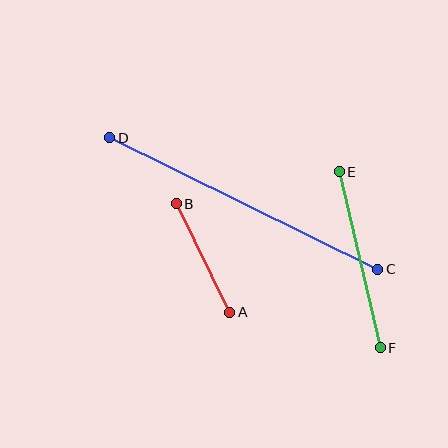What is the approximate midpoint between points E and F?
The midpoint is at approximately (360, 260) pixels.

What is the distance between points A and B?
The distance is approximately 121 pixels.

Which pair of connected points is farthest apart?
Points C and D are farthest apart.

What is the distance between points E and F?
The distance is approximately 181 pixels.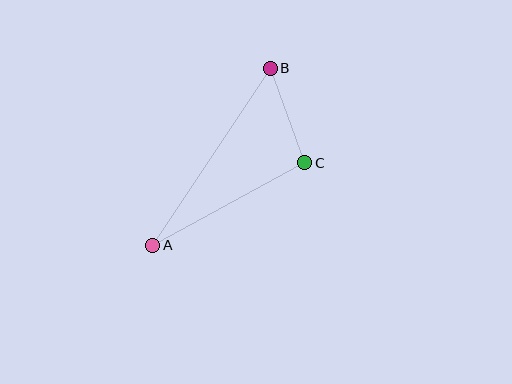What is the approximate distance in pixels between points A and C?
The distance between A and C is approximately 173 pixels.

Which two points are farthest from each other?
Points A and B are farthest from each other.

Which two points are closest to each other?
Points B and C are closest to each other.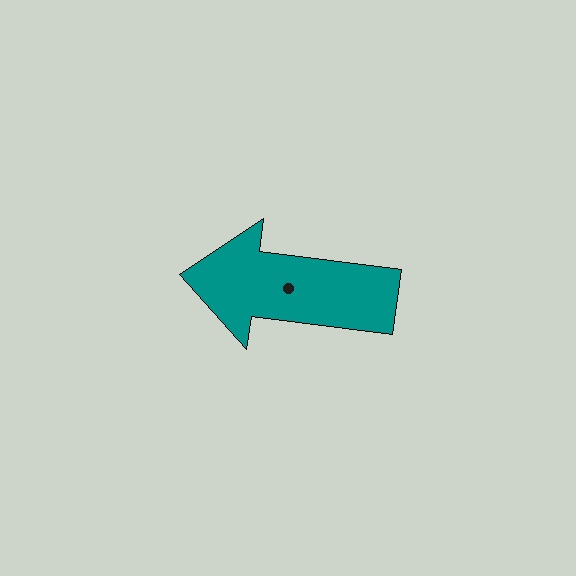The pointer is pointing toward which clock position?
Roughly 9 o'clock.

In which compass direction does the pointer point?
West.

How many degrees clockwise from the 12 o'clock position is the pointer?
Approximately 277 degrees.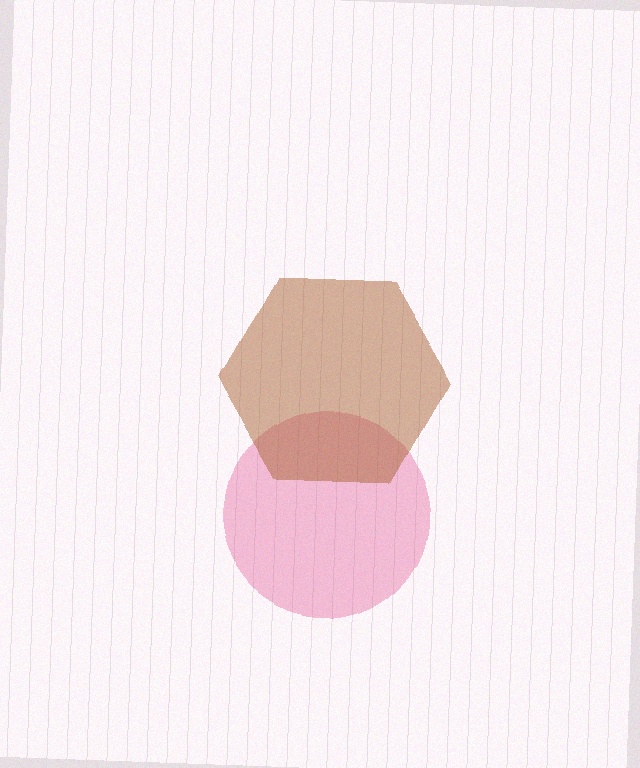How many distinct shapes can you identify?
There are 2 distinct shapes: a pink circle, a brown hexagon.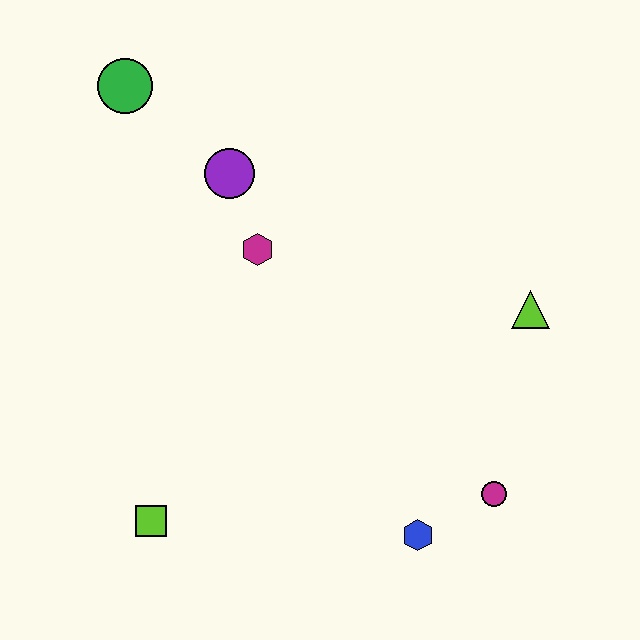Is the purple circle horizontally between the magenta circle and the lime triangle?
No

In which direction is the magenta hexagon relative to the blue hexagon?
The magenta hexagon is above the blue hexagon.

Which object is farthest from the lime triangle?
The green circle is farthest from the lime triangle.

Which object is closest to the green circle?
The purple circle is closest to the green circle.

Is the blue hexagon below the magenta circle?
Yes